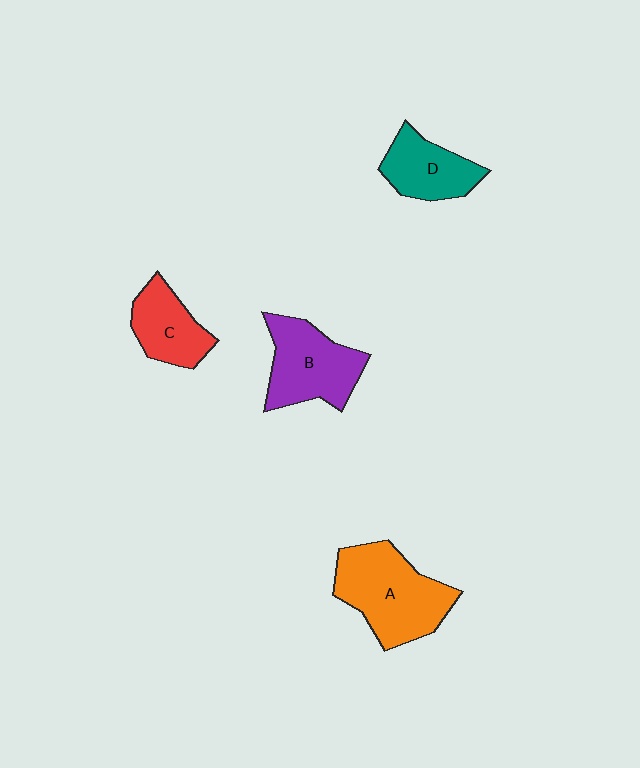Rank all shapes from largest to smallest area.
From largest to smallest: A (orange), B (purple), D (teal), C (red).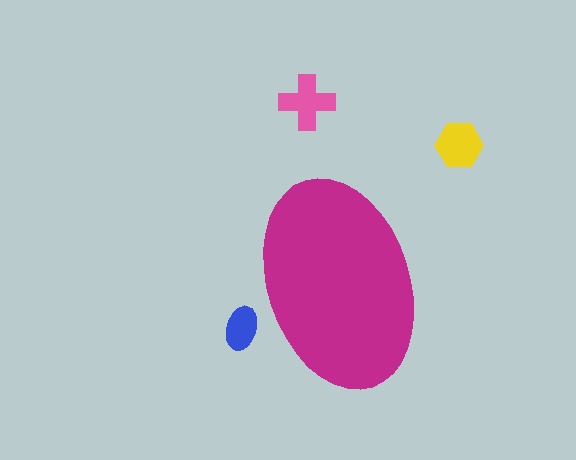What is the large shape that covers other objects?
A magenta ellipse.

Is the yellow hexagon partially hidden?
No, the yellow hexagon is fully visible.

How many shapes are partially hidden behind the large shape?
1 shape is partially hidden.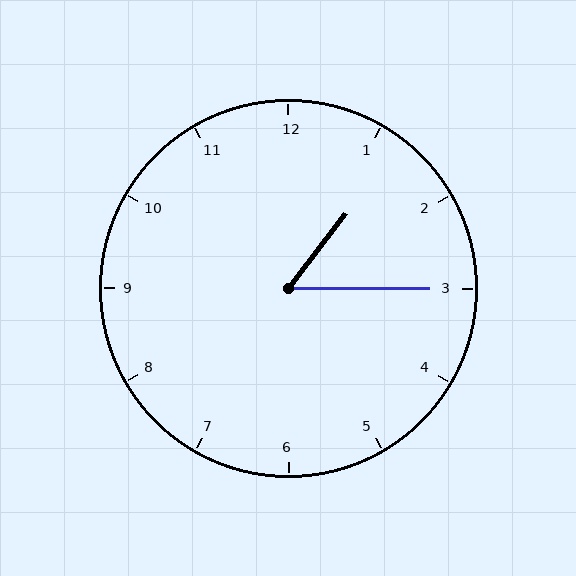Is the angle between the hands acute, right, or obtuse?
It is acute.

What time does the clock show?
1:15.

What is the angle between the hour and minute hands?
Approximately 52 degrees.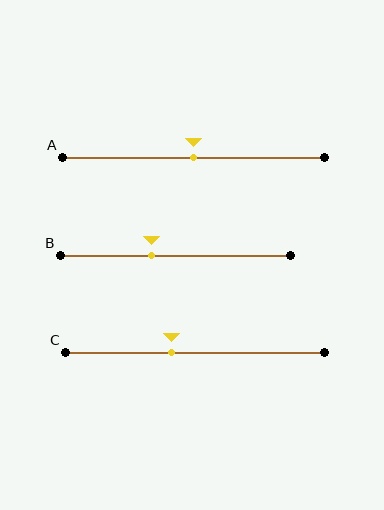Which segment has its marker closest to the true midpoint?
Segment A has its marker closest to the true midpoint.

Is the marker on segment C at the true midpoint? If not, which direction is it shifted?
No, the marker on segment C is shifted to the left by about 9% of the segment length.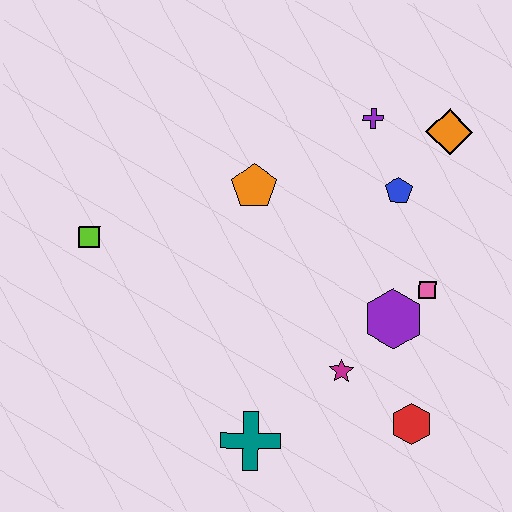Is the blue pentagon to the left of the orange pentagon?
No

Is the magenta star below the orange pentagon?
Yes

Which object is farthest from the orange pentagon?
The red hexagon is farthest from the orange pentagon.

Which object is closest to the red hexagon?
The magenta star is closest to the red hexagon.